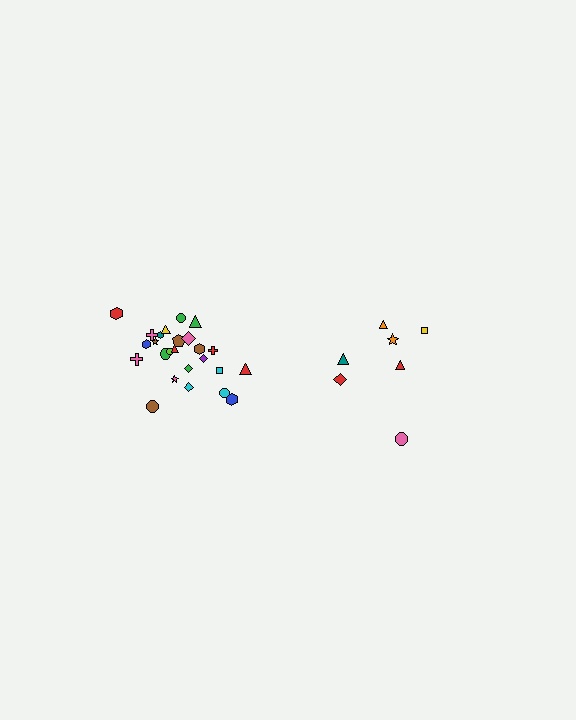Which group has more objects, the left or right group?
The left group.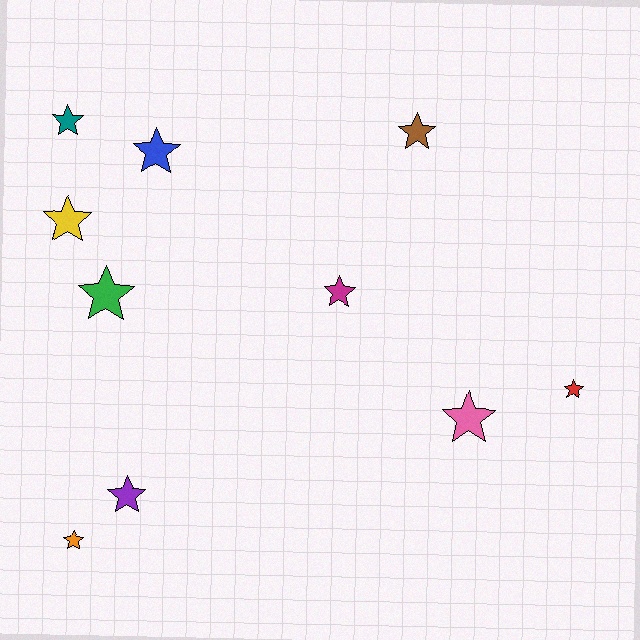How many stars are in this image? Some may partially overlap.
There are 10 stars.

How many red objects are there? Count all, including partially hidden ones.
There is 1 red object.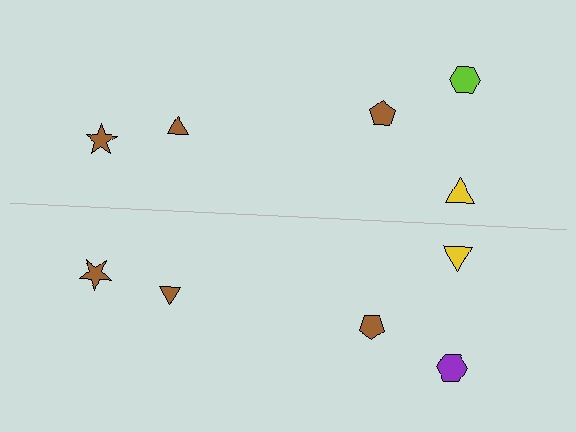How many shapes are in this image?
There are 10 shapes in this image.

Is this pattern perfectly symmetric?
No, the pattern is not perfectly symmetric. The purple hexagon on the bottom side breaks the symmetry — its mirror counterpart is lime.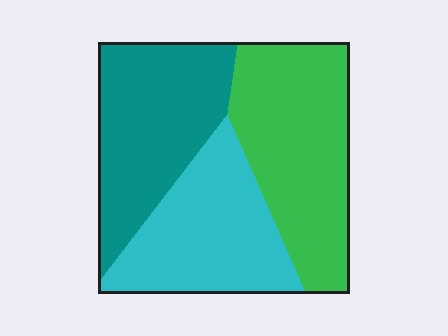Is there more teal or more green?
Green.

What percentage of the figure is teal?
Teal covers 33% of the figure.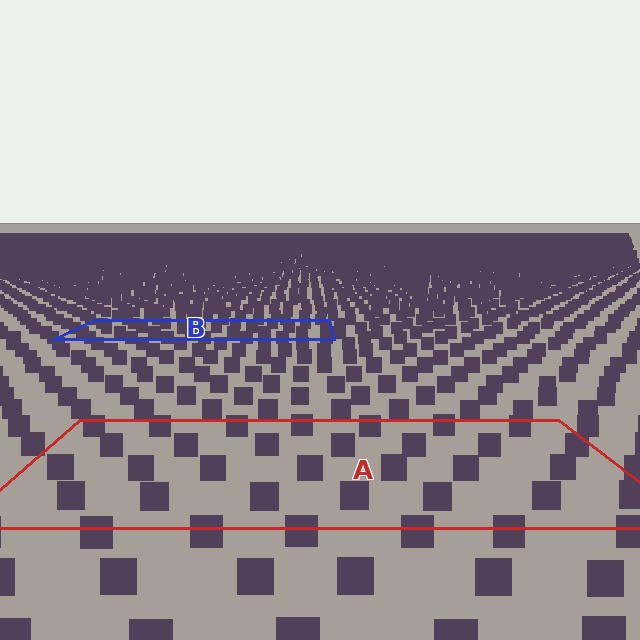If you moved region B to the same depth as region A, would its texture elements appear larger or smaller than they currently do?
They would appear larger. At a closer depth, the same texture elements are projected at a bigger on-screen size.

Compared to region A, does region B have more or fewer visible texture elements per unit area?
Region B has more texture elements per unit area — they are packed more densely because it is farther away.